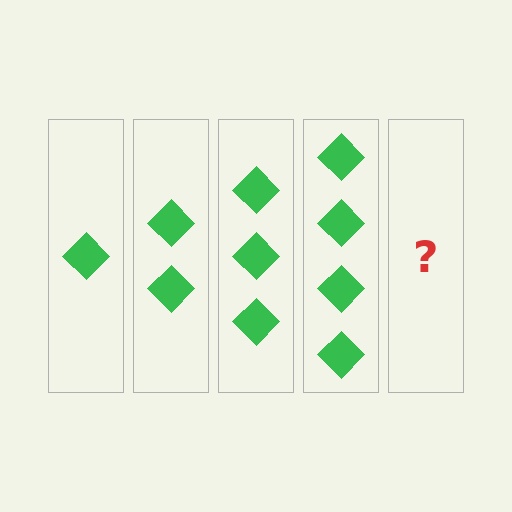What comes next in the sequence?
The next element should be 5 diamonds.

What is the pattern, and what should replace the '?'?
The pattern is that each step adds one more diamond. The '?' should be 5 diamonds.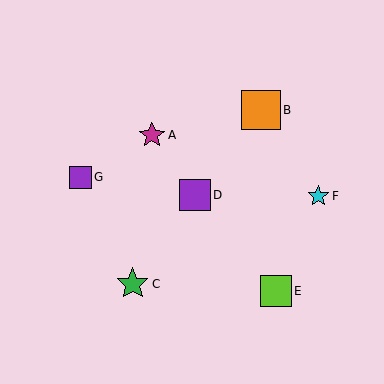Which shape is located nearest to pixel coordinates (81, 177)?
The purple square (labeled G) at (81, 177) is nearest to that location.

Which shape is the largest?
The orange square (labeled B) is the largest.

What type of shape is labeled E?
Shape E is a lime square.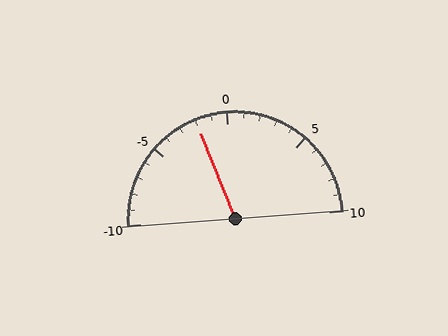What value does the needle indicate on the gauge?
The needle indicates approximately -2.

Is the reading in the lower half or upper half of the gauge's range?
The reading is in the lower half of the range (-10 to 10).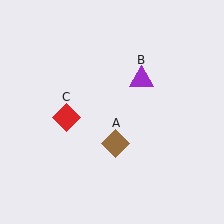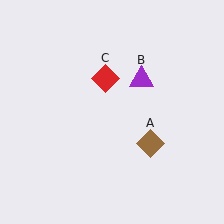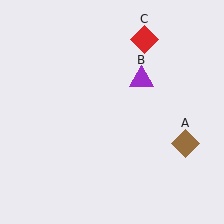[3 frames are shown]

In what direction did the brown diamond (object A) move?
The brown diamond (object A) moved right.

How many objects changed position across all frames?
2 objects changed position: brown diamond (object A), red diamond (object C).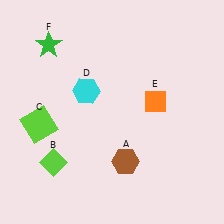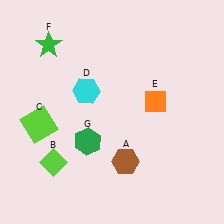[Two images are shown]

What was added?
A green hexagon (G) was added in Image 2.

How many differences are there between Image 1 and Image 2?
There is 1 difference between the two images.